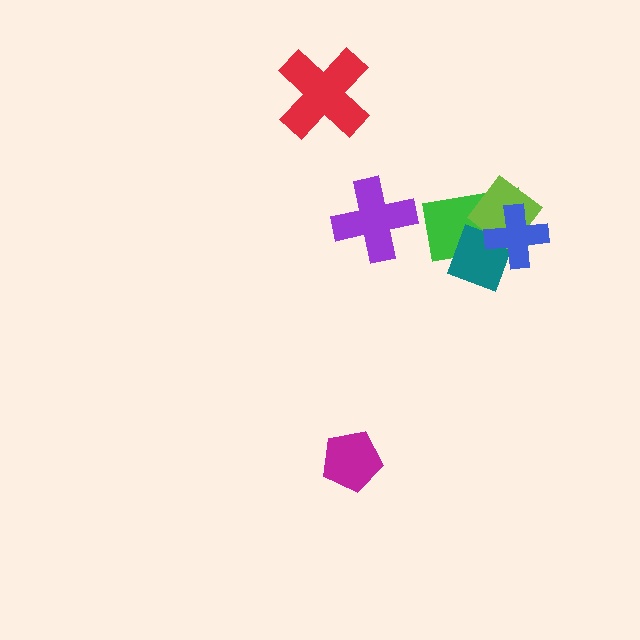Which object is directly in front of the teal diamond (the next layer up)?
The lime diamond is directly in front of the teal diamond.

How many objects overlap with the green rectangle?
3 objects overlap with the green rectangle.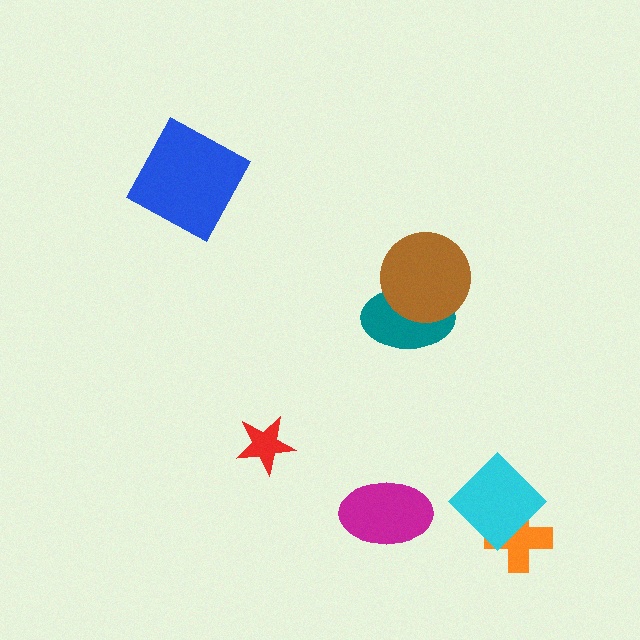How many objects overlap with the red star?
0 objects overlap with the red star.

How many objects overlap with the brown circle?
1 object overlaps with the brown circle.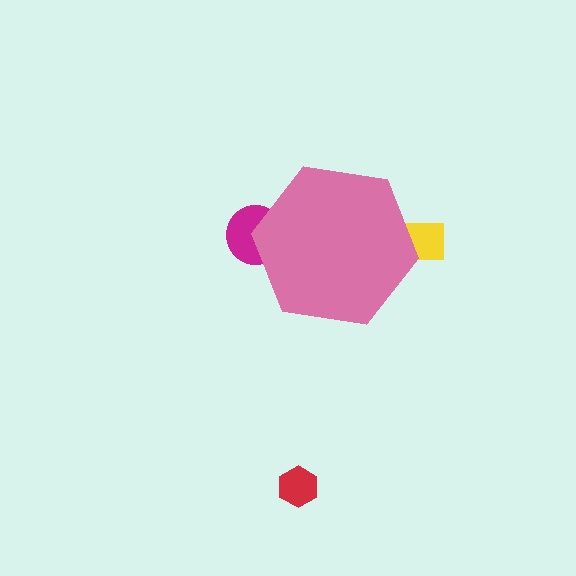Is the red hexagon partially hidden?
No, the red hexagon is fully visible.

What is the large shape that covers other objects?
A pink hexagon.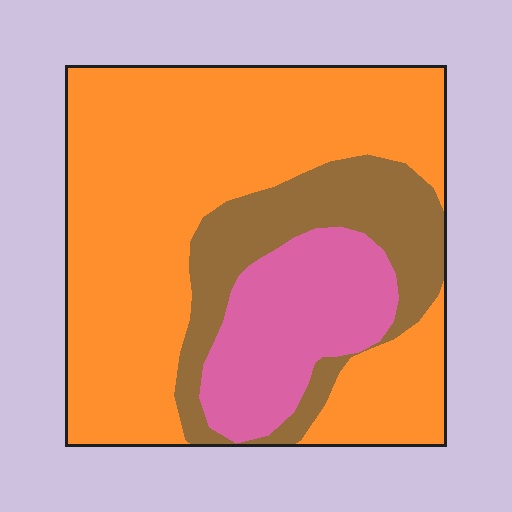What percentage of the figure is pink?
Pink covers 18% of the figure.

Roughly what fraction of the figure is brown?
Brown covers roughly 20% of the figure.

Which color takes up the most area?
Orange, at roughly 60%.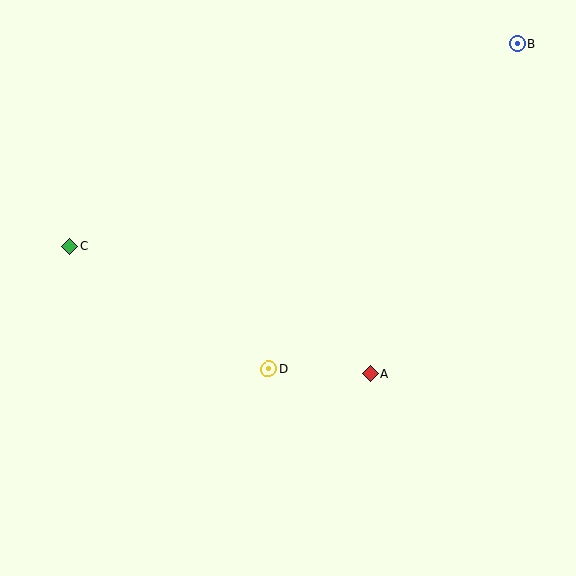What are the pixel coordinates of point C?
Point C is at (70, 246).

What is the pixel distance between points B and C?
The distance between B and C is 491 pixels.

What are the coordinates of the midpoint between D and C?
The midpoint between D and C is at (169, 308).